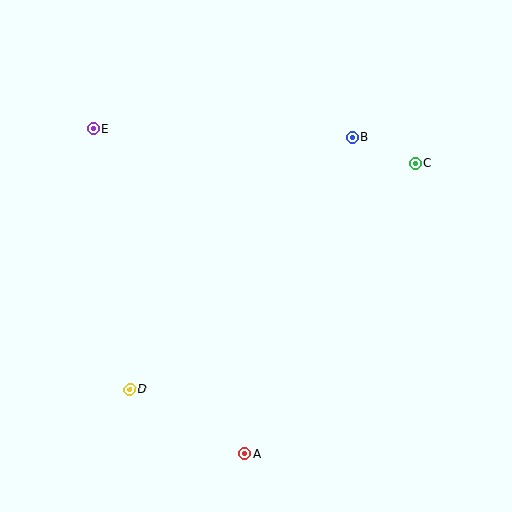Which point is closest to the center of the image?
Point B at (353, 137) is closest to the center.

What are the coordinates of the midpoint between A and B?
The midpoint between A and B is at (299, 295).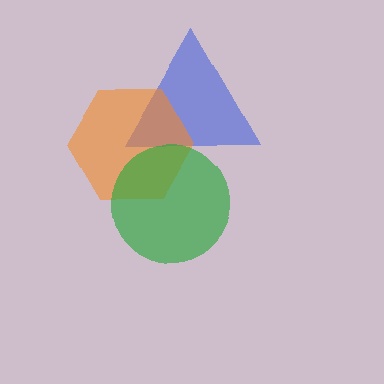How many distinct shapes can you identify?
There are 3 distinct shapes: a blue triangle, an orange hexagon, a green circle.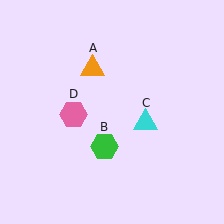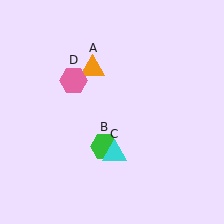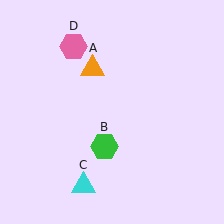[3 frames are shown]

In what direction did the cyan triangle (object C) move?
The cyan triangle (object C) moved down and to the left.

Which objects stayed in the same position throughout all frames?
Orange triangle (object A) and green hexagon (object B) remained stationary.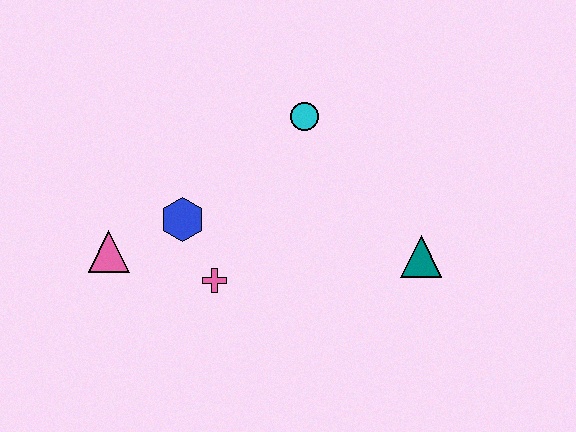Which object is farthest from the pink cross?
The teal triangle is farthest from the pink cross.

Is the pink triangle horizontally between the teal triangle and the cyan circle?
No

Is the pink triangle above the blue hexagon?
No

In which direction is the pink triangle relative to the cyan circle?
The pink triangle is to the left of the cyan circle.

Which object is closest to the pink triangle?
The blue hexagon is closest to the pink triangle.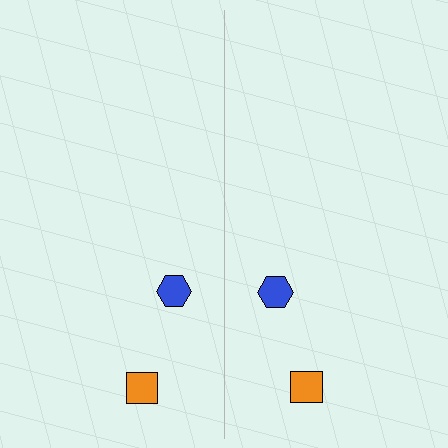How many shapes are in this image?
There are 4 shapes in this image.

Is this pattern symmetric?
Yes, this pattern has bilateral (reflection) symmetry.